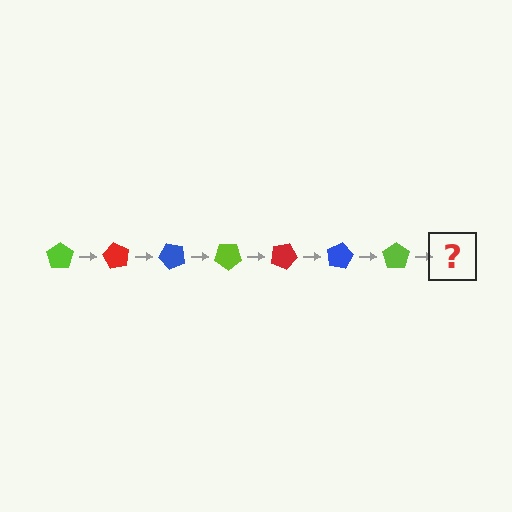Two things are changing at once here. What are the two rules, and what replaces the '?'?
The two rules are that it rotates 60 degrees each step and the color cycles through lime, red, and blue. The '?' should be a red pentagon, rotated 420 degrees from the start.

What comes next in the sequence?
The next element should be a red pentagon, rotated 420 degrees from the start.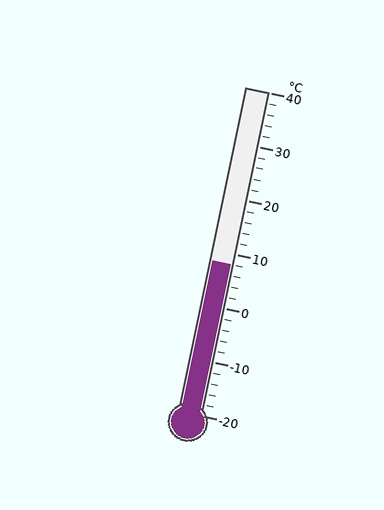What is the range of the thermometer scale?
The thermometer scale ranges from -20°C to 40°C.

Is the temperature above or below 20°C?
The temperature is below 20°C.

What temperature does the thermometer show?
The thermometer shows approximately 8°C.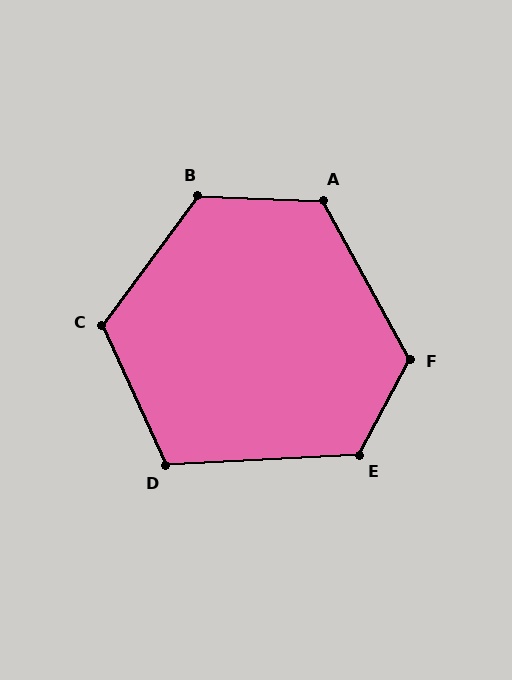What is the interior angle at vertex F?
Approximately 124 degrees (obtuse).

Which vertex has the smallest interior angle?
D, at approximately 111 degrees.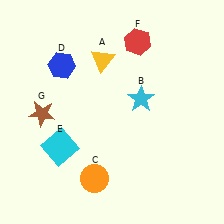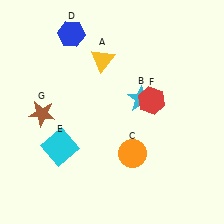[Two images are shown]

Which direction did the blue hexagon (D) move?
The blue hexagon (D) moved up.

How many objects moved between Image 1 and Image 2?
3 objects moved between the two images.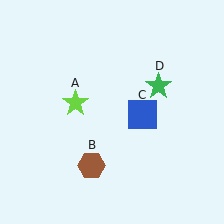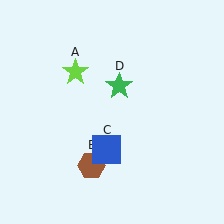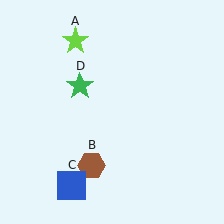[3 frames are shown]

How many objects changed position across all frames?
3 objects changed position: lime star (object A), blue square (object C), green star (object D).